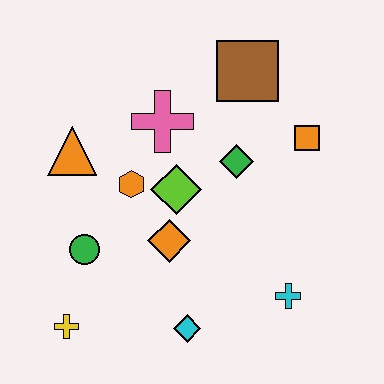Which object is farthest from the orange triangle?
The cyan cross is farthest from the orange triangle.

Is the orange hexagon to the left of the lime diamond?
Yes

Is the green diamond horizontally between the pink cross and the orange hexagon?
No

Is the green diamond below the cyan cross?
No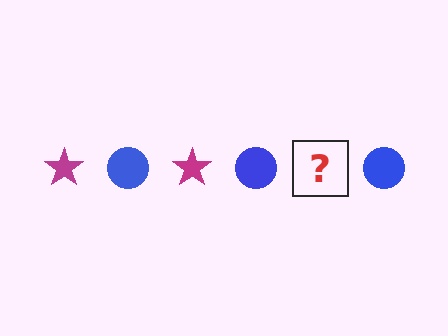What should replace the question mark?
The question mark should be replaced with a magenta star.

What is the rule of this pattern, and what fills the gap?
The rule is that the pattern alternates between magenta star and blue circle. The gap should be filled with a magenta star.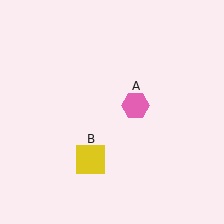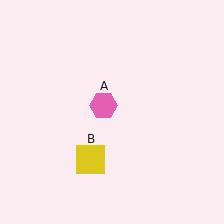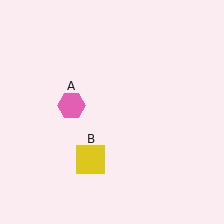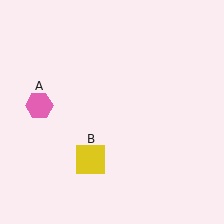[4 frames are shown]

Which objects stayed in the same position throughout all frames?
Yellow square (object B) remained stationary.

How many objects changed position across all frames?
1 object changed position: pink hexagon (object A).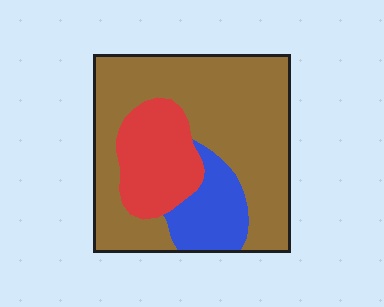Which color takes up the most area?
Brown, at roughly 65%.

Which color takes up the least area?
Blue, at roughly 15%.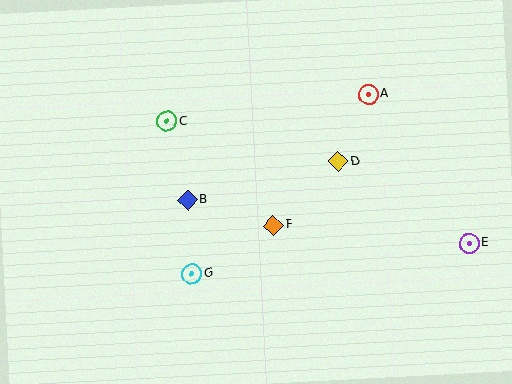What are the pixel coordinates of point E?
Point E is at (469, 243).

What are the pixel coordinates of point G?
Point G is at (192, 274).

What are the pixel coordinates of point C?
Point C is at (167, 121).